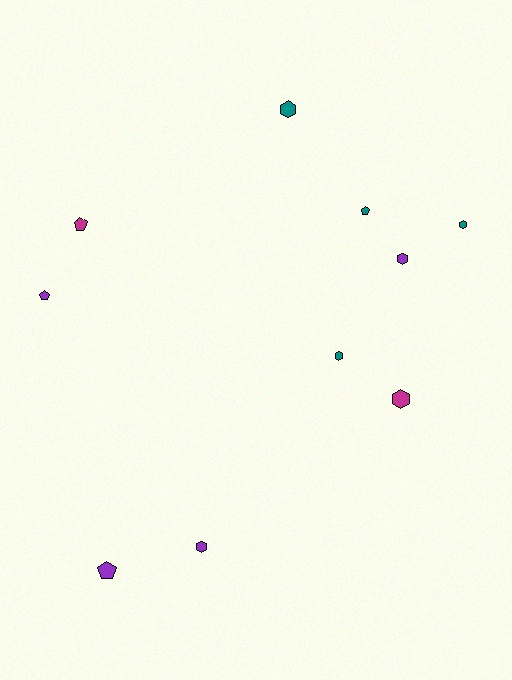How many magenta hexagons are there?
There is 1 magenta hexagon.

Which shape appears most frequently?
Hexagon, with 6 objects.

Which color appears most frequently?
Purple, with 4 objects.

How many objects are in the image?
There are 10 objects.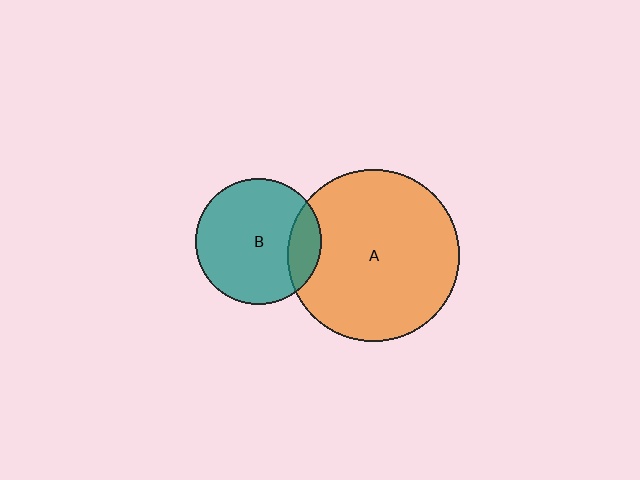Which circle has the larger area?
Circle A (orange).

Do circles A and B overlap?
Yes.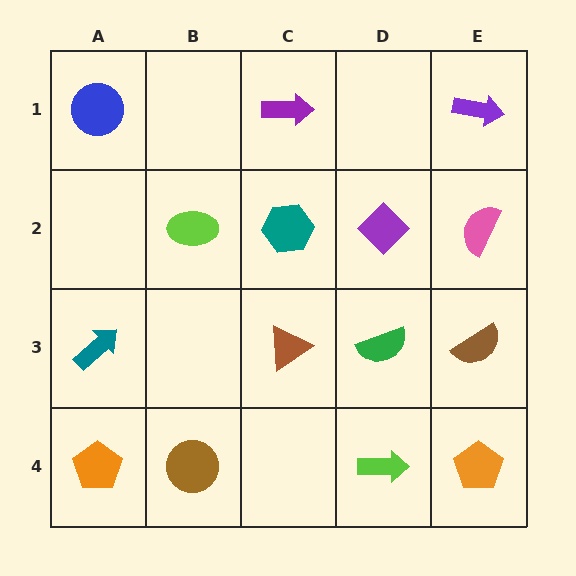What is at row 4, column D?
A lime arrow.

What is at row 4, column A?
An orange pentagon.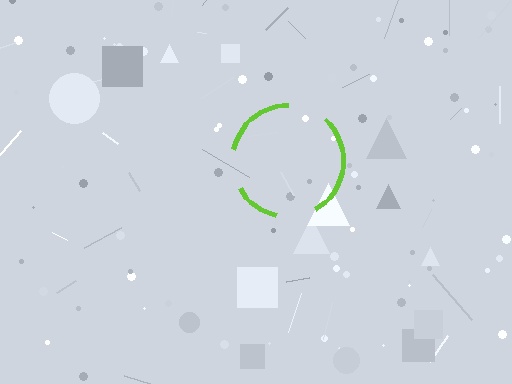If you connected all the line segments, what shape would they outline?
They would outline a circle.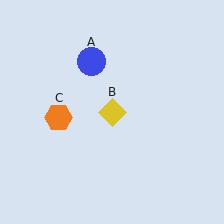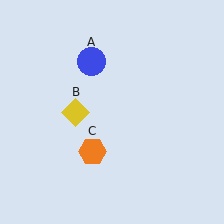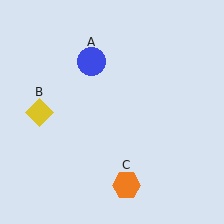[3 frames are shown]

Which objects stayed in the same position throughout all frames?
Blue circle (object A) remained stationary.